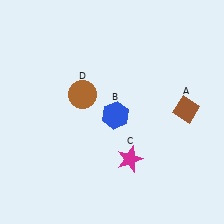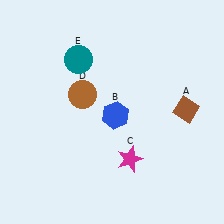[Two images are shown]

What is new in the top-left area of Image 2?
A teal circle (E) was added in the top-left area of Image 2.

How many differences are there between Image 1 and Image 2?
There is 1 difference between the two images.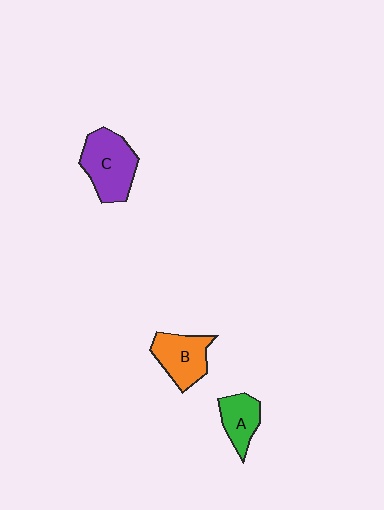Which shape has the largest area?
Shape C (purple).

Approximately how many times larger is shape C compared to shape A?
Approximately 1.7 times.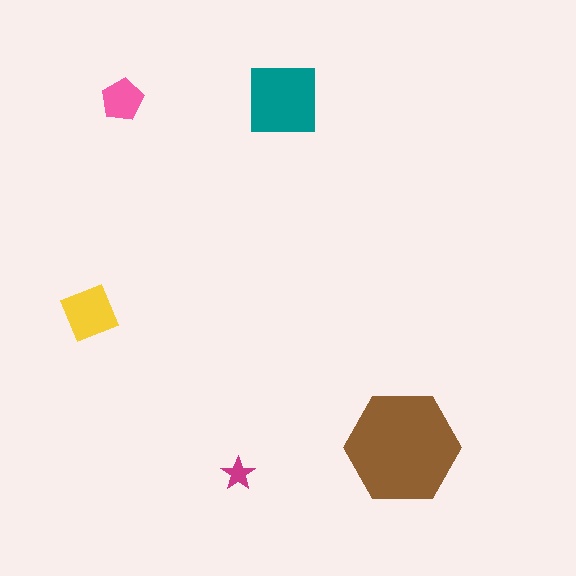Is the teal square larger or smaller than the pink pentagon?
Larger.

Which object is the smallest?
The magenta star.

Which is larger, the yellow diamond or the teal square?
The teal square.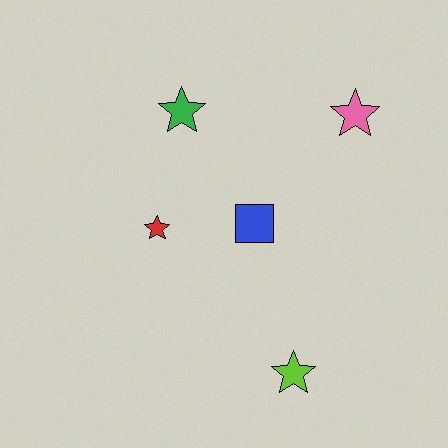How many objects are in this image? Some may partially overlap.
There are 5 objects.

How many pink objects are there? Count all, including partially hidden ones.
There is 1 pink object.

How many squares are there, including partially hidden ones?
There is 1 square.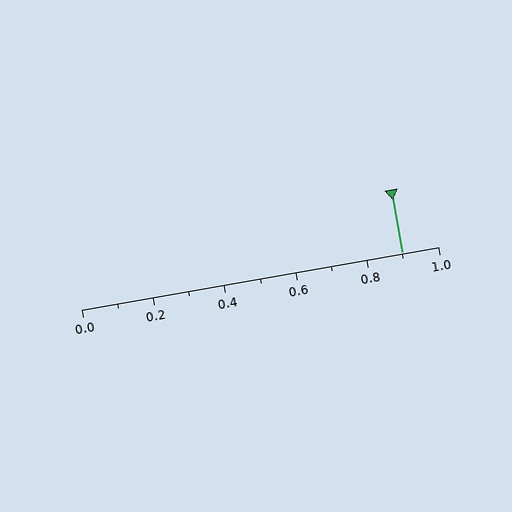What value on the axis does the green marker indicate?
The marker indicates approximately 0.9.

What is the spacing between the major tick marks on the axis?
The major ticks are spaced 0.2 apart.